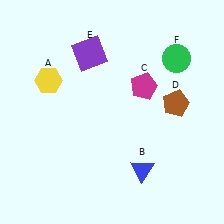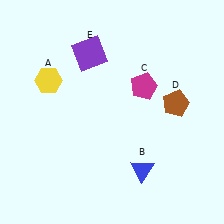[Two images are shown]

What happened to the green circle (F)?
The green circle (F) was removed in Image 2. It was in the top-right area of Image 1.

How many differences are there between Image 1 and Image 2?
There is 1 difference between the two images.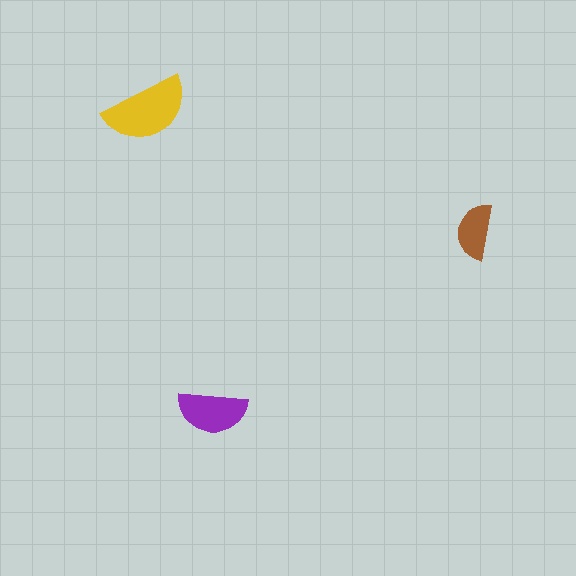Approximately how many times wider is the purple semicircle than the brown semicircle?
About 1.5 times wider.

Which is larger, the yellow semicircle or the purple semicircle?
The yellow one.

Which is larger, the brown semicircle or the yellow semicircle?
The yellow one.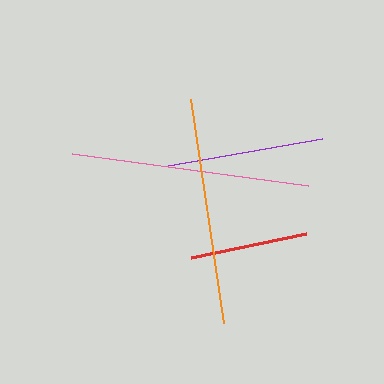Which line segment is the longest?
The pink line is the longest at approximately 237 pixels.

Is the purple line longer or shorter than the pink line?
The pink line is longer than the purple line.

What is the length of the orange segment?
The orange segment is approximately 227 pixels long.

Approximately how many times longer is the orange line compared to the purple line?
The orange line is approximately 1.5 times the length of the purple line.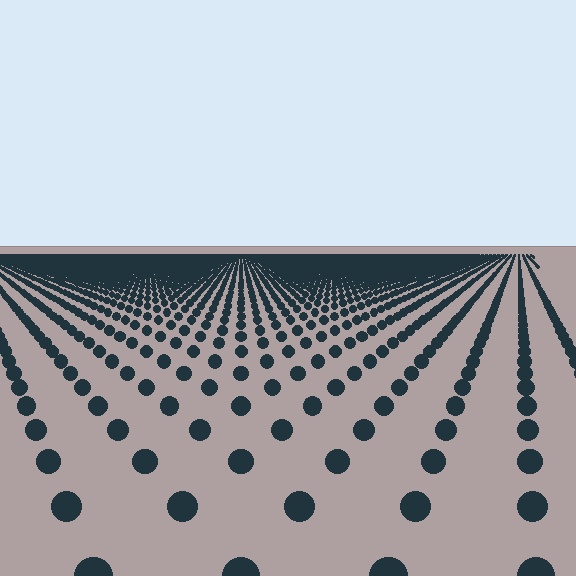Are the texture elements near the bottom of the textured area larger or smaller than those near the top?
Larger. Near the bottom, elements are closer to the viewer and appear at a bigger on-screen size.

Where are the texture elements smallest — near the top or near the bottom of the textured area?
Near the top.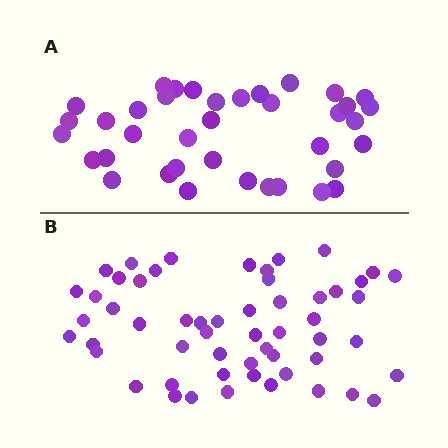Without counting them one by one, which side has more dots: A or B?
Region B (the bottom region) has more dots.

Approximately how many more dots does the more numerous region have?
Region B has approximately 15 more dots than region A.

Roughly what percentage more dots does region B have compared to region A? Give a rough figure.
About 45% more.